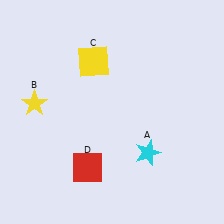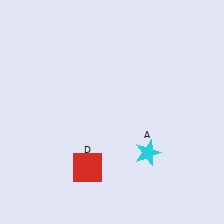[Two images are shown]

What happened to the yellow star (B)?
The yellow star (B) was removed in Image 2. It was in the top-left area of Image 1.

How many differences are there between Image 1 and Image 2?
There are 2 differences between the two images.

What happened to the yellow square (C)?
The yellow square (C) was removed in Image 2. It was in the top-left area of Image 1.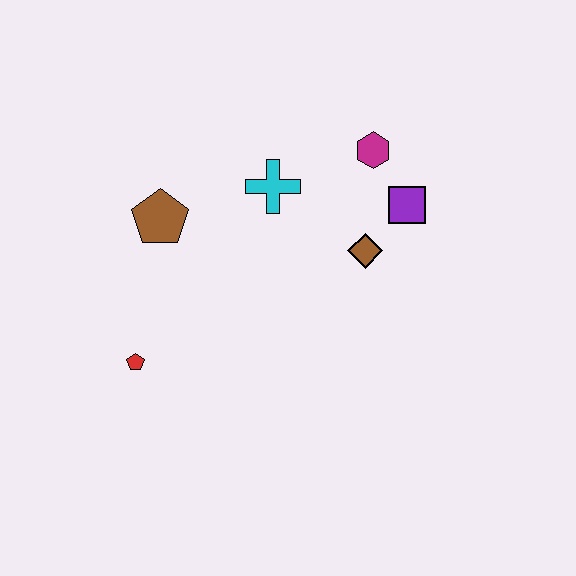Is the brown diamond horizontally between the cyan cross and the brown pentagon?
No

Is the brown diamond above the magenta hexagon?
No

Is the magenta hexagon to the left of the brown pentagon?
No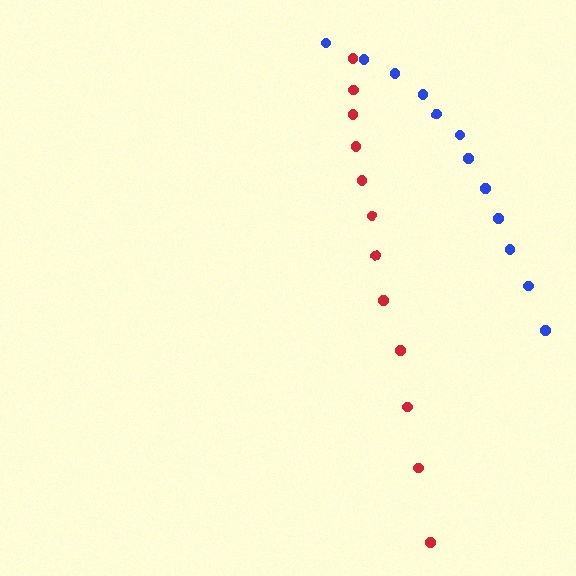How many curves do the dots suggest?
There are 2 distinct paths.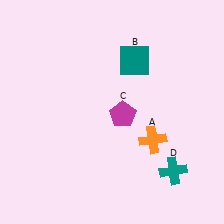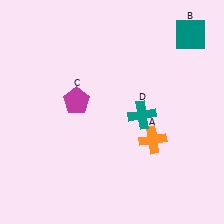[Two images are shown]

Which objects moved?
The objects that moved are: the teal square (B), the magenta pentagon (C), the teal cross (D).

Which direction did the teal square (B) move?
The teal square (B) moved right.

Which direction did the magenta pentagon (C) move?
The magenta pentagon (C) moved left.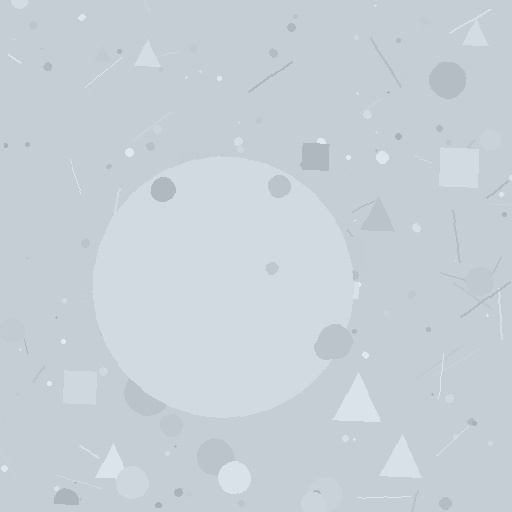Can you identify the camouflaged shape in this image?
The camouflaged shape is a circle.